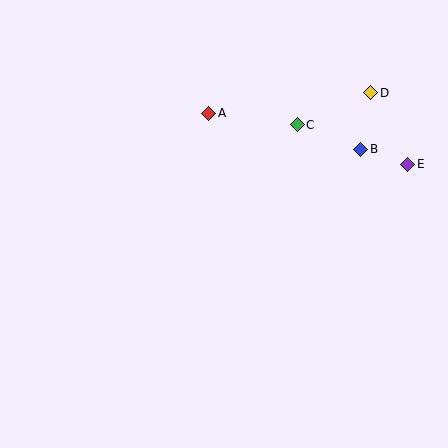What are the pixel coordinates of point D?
Point D is at (371, 93).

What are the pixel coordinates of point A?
Point A is at (209, 113).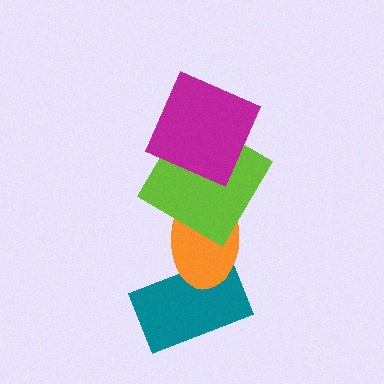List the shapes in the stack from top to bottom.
From top to bottom: the magenta square, the lime diamond, the orange ellipse, the teal rectangle.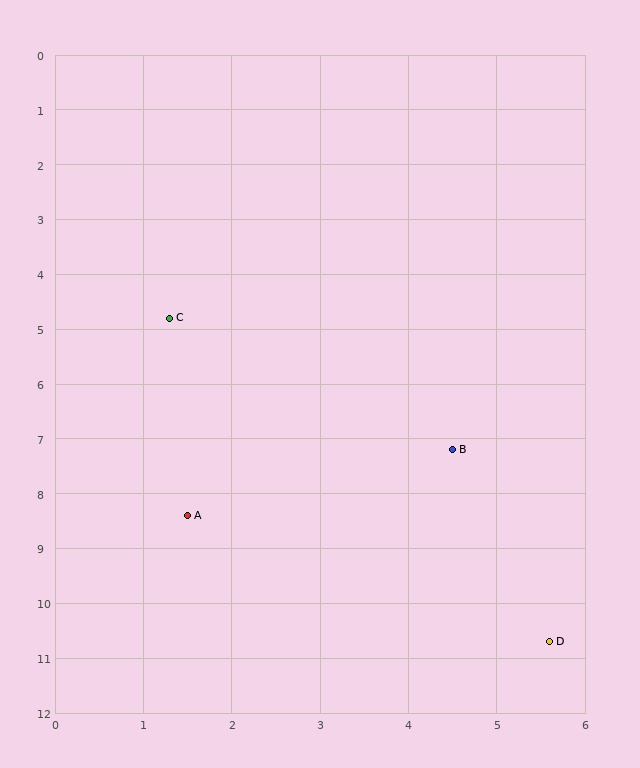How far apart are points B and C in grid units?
Points B and C are about 4.0 grid units apart.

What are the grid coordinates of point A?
Point A is at approximately (1.5, 8.4).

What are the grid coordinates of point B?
Point B is at approximately (4.5, 7.2).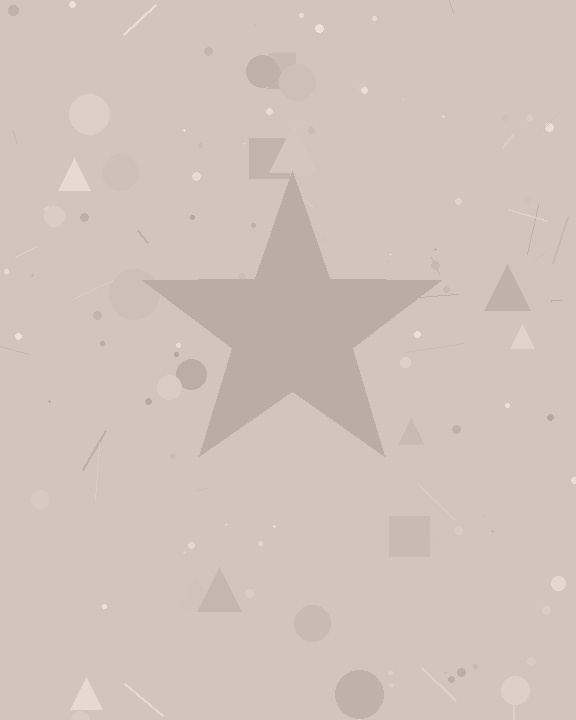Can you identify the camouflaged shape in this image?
The camouflaged shape is a star.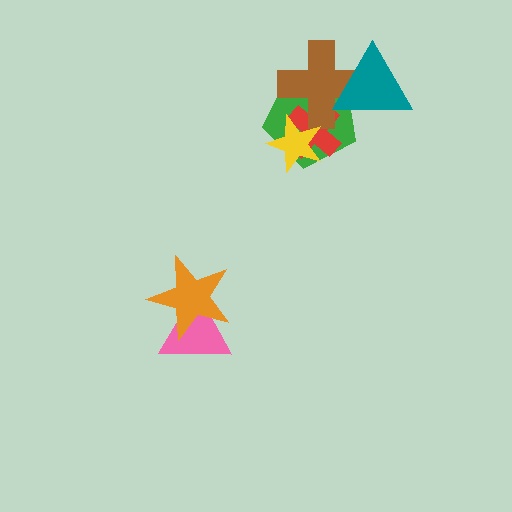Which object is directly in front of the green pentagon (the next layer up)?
The red cross is directly in front of the green pentagon.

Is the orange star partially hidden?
No, no other shape covers it.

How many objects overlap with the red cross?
3 objects overlap with the red cross.